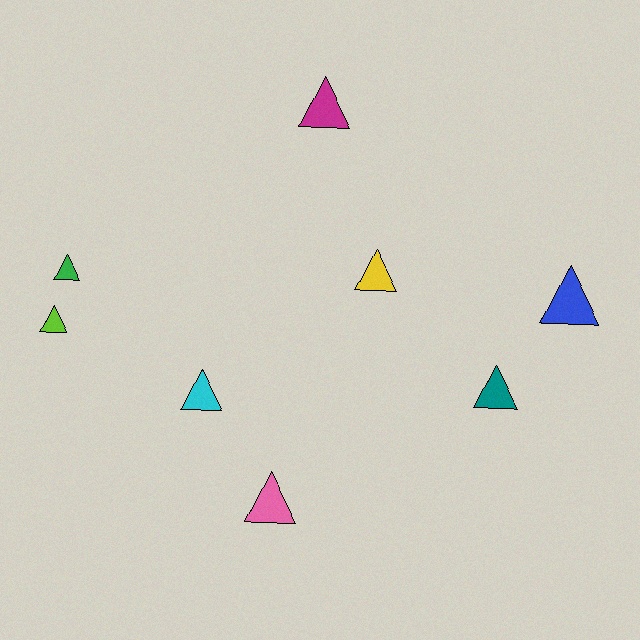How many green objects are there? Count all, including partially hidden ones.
There is 1 green object.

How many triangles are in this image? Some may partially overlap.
There are 8 triangles.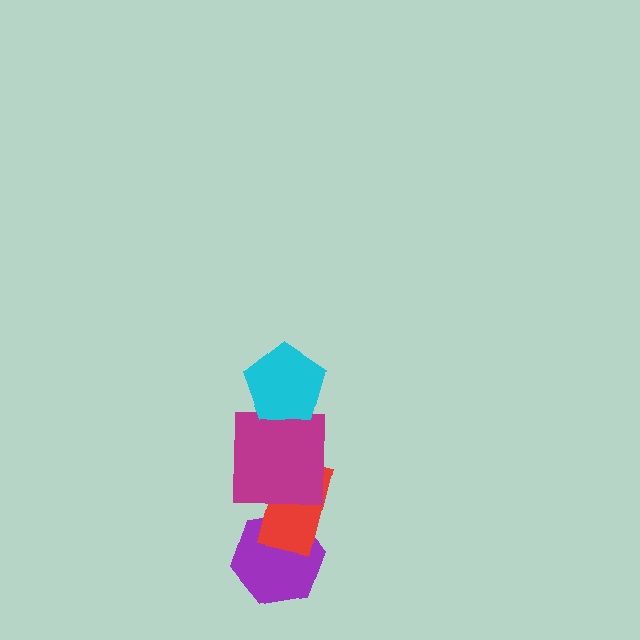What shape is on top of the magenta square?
The cyan pentagon is on top of the magenta square.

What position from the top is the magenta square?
The magenta square is 2nd from the top.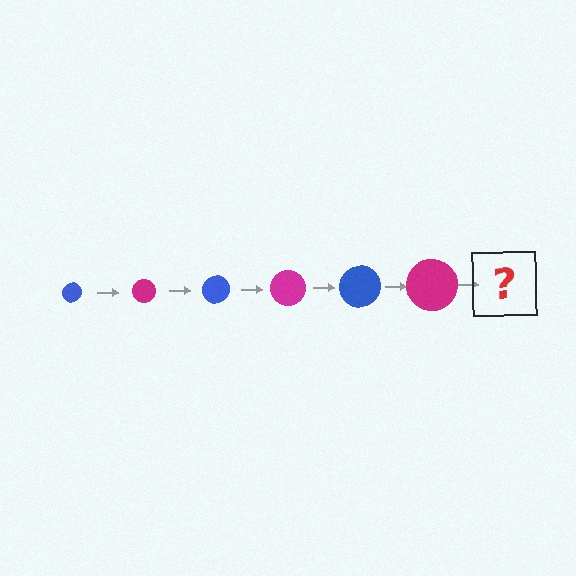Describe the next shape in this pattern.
It should be a blue circle, larger than the previous one.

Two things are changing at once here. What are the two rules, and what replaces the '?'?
The two rules are that the circle grows larger each step and the color cycles through blue and magenta. The '?' should be a blue circle, larger than the previous one.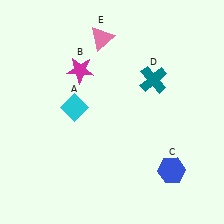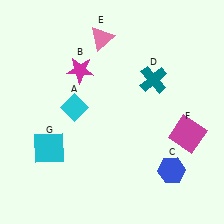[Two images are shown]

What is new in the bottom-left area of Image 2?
A cyan square (G) was added in the bottom-left area of Image 2.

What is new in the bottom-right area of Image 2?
A magenta square (F) was added in the bottom-right area of Image 2.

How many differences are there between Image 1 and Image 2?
There are 2 differences between the two images.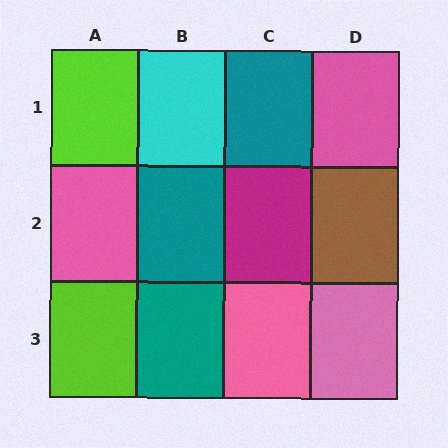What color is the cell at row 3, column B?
Teal.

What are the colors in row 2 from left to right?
Pink, teal, magenta, brown.